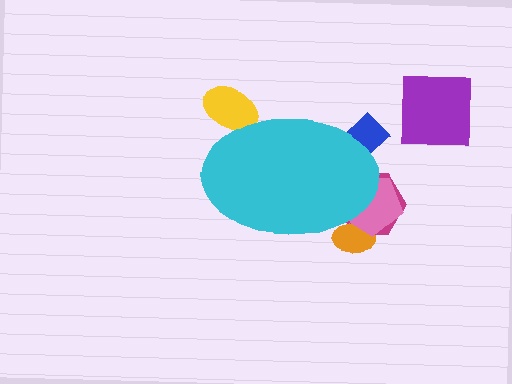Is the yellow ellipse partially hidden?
Yes, the yellow ellipse is partially hidden behind the cyan ellipse.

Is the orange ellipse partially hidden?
Yes, the orange ellipse is partially hidden behind the cyan ellipse.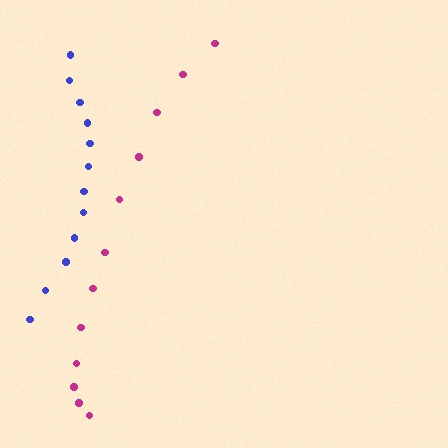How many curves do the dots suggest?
There are 2 distinct paths.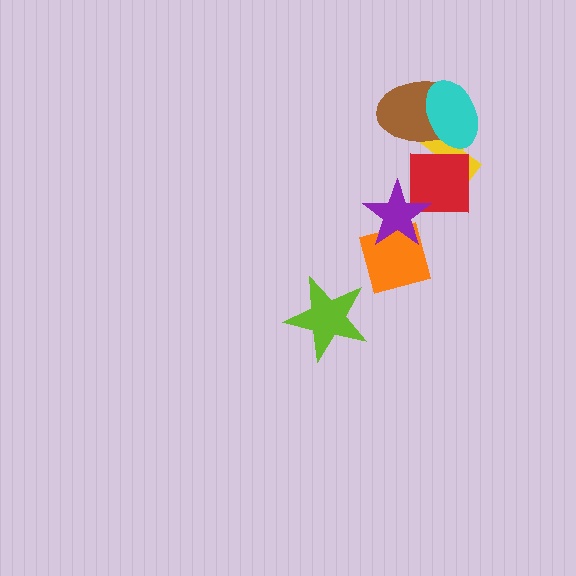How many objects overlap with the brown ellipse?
2 objects overlap with the brown ellipse.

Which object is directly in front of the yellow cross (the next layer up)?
The red square is directly in front of the yellow cross.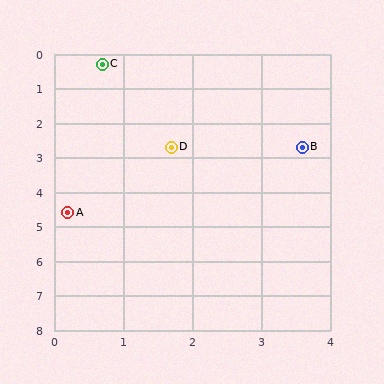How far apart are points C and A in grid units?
Points C and A are about 4.3 grid units apart.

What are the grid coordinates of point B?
Point B is at approximately (3.6, 2.7).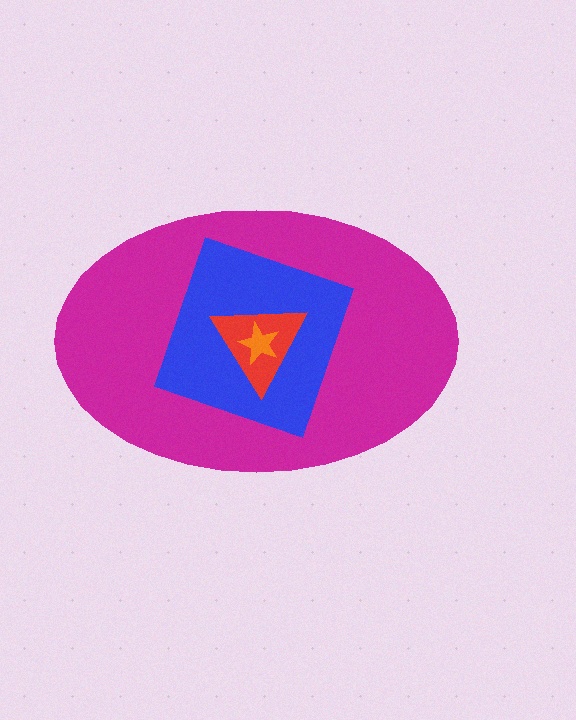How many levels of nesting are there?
4.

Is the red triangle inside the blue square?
Yes.